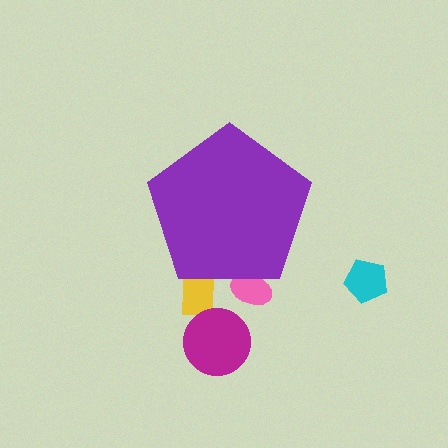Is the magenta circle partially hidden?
No, the magenta circle is fully visible.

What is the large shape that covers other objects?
A purple pentagon.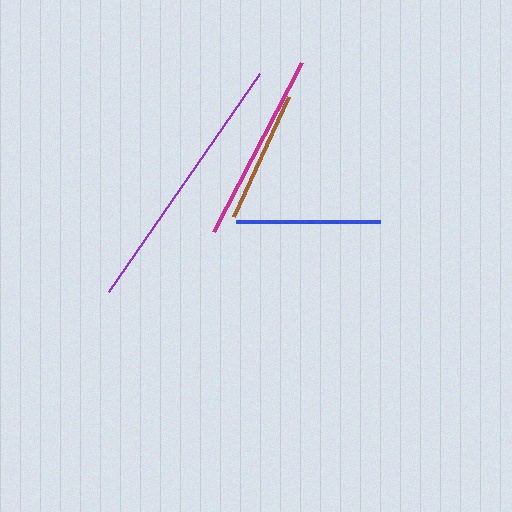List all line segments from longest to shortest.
From longest to shortest: purple, magenta, blue, brown.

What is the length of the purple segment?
The purple segment is approximately 265 pixels long.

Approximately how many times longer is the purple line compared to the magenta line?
The purple line is approximately 1.4 times the length of the magenta line.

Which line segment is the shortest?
The brown line is the shortest at approximately 132 pixels.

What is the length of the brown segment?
The brown segment is approximately 132 pixels long.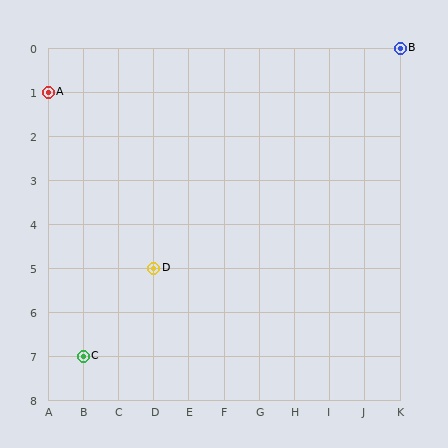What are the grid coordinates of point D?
Point D is at grid coordinates (D, 5).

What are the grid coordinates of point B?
Point B is at grid coordinates (K, 0).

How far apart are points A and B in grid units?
Points A and B are 10 columns and 1 row apart (about 10.0 grid units diagonally).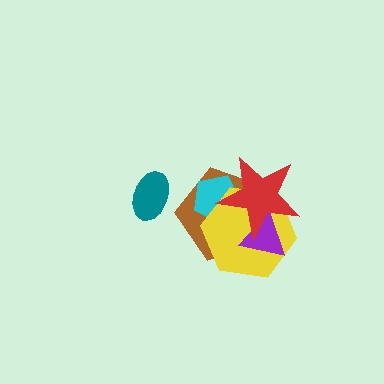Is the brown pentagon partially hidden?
Yes, it is partially covered by another shape.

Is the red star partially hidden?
No, no other shape covers it.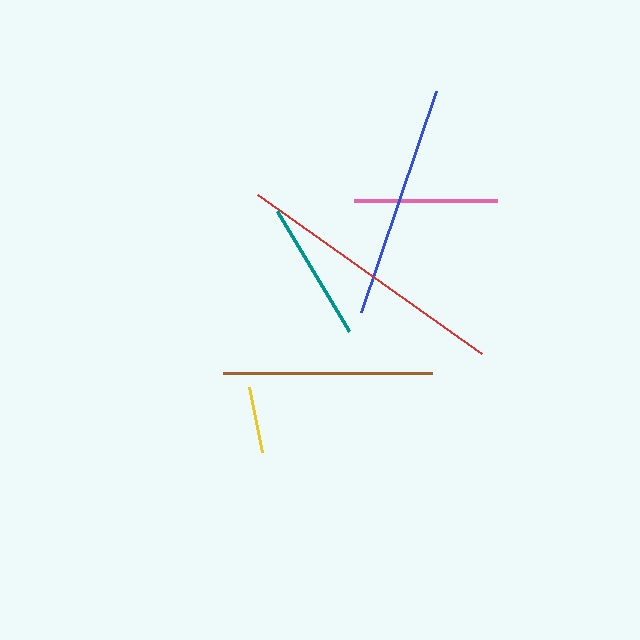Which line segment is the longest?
The red line is the longest at approximately 274 pixels.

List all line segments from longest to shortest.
From longest to shortest: red, blue, brown, pink, teal, yellow.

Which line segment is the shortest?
The yellow line is the shortest at approximately 67 pixels.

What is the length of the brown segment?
The brown segment is approximately 209 pixels long.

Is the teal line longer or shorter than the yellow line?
The teal line is longer than the yellow line.